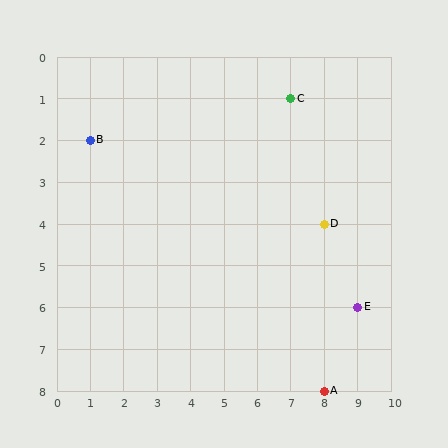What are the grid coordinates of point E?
Point E is at grid coordinates (9, 6).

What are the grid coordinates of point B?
Point B is at grid coordinates (1, 2).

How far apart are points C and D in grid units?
Points C and D are 1 column and 3 rows apart (about 3.2 grid units diagonally).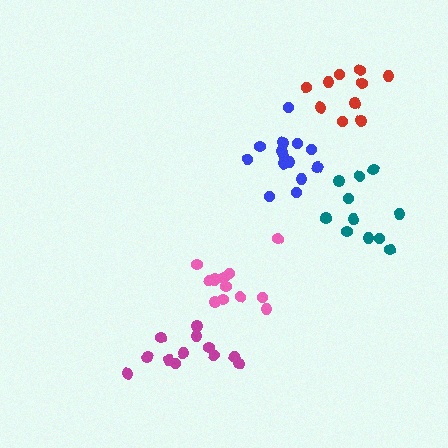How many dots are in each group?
Group 1: 13 dots, Group 2: 14 dots, Group 3: 12 dots, Group 4: 12 dots, Group 5: 10 dots (61 total).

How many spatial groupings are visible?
There are 5 spatial groupings.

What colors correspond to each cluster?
The clusters are colored: pink, blue, magenta, teal, red.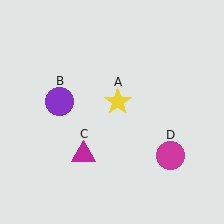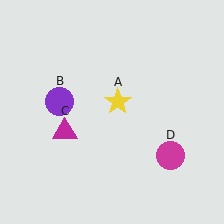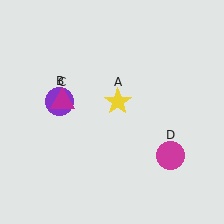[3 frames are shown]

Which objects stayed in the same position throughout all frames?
Yellow star (object A) and purple circle (object B) and magenta circle (object D) remained stationary.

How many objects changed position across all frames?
1 object changed position: magenta triangle (object C).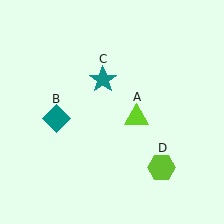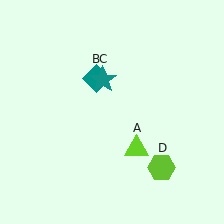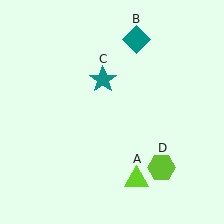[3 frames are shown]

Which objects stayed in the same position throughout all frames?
Teal star (object C) and lime hexagon (object D) remained stationary.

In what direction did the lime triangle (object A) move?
The lime triangle (object A) moved down.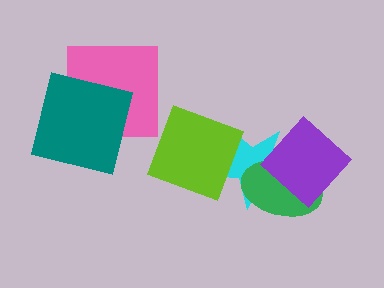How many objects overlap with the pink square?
1 object overlaps with the pink square.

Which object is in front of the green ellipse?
The purple diamond is in front of the green ellipse.